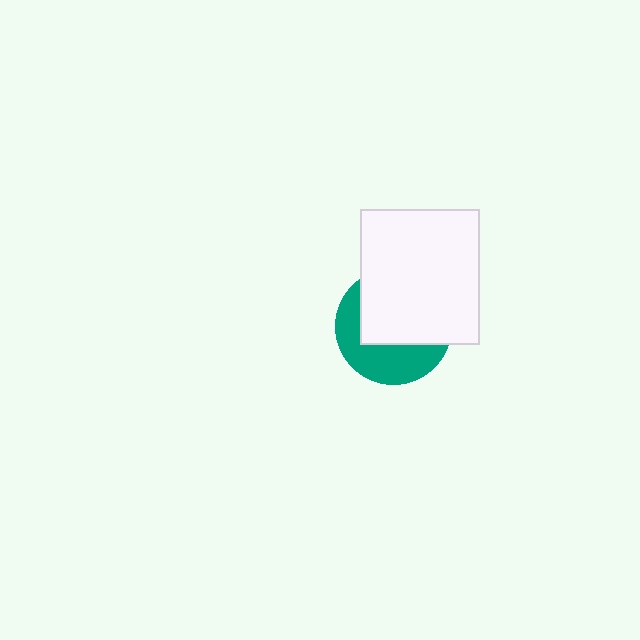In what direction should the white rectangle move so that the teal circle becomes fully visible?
The white rectangle should move toward the upper-right. That is the shortest direction to clear the overlap and leave the teal circle fully visible.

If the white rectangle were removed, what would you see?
You would see the complete teal circle.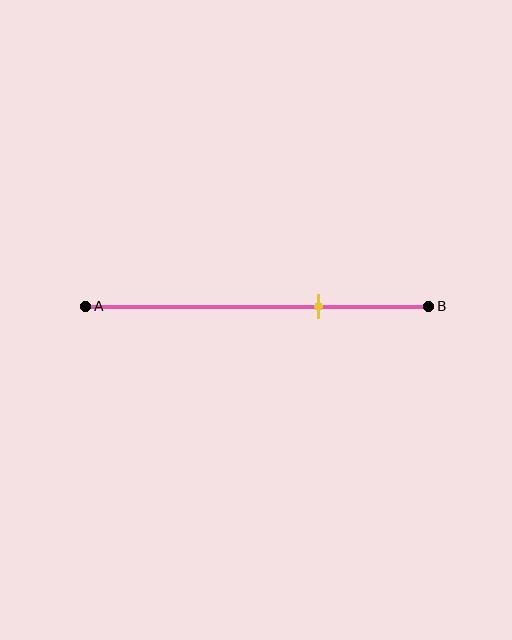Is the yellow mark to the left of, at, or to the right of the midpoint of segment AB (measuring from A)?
The yellow mark is to the right of the midpoint of segment AB.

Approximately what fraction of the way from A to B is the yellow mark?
The yellow mark is approximately 70% of the way from A to B.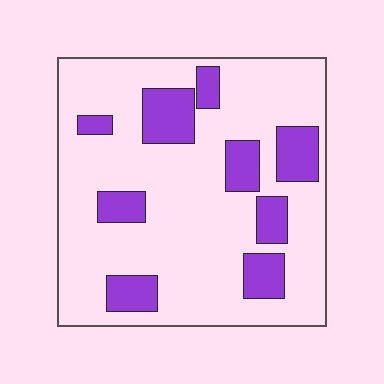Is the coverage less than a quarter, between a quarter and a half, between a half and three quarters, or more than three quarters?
Less than a quarter.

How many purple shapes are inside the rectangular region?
9.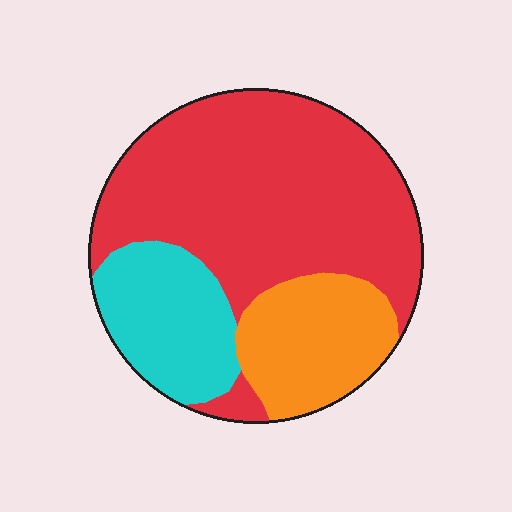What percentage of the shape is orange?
Orange covers around 20% of the shape.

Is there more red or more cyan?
Red.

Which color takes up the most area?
Red, at roughly 60%.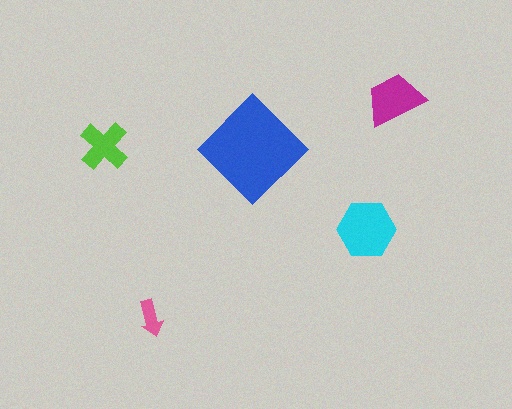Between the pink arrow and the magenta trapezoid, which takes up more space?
The magenta trapezoid.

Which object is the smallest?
The pink arrow.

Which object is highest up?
The magenta trapezoid is topmost.